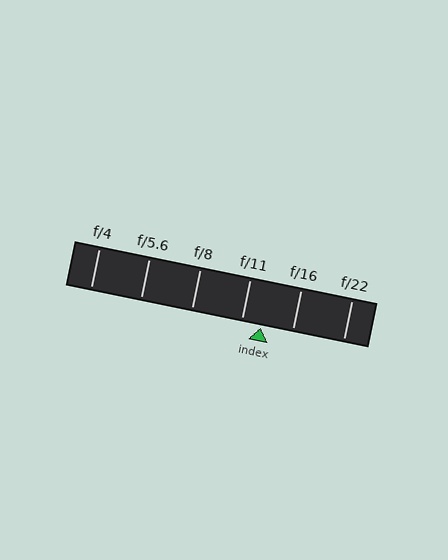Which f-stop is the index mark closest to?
The index mark is closest to f/11.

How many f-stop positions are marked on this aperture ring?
There are 6 f-stop positions marked.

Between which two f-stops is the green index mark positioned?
The index mark is between f/11 and f/16.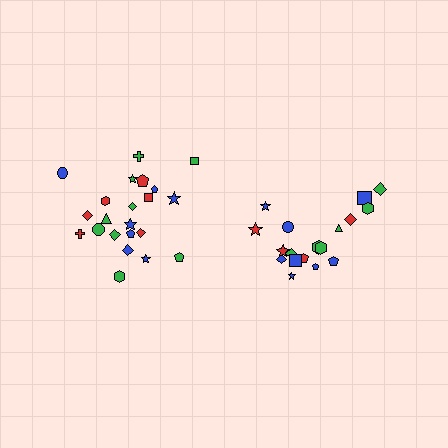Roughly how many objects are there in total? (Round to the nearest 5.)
Roughly 40 objects in total.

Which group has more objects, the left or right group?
The left group.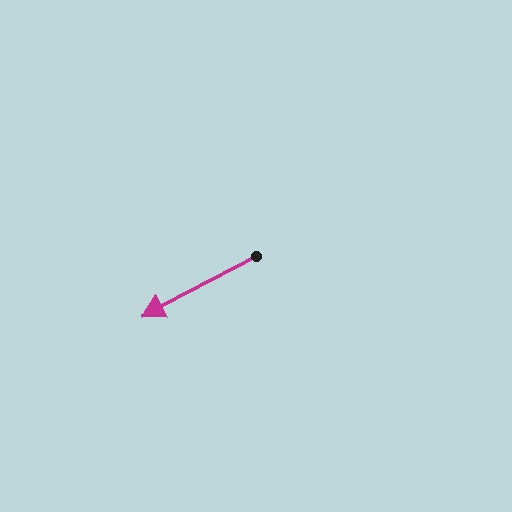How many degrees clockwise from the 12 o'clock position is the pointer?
Approximately 242 degrees.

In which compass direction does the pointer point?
Southwest.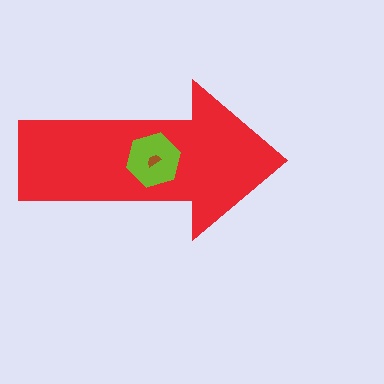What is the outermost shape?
The red arrow.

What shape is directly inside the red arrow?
The lime hexagon.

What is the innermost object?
The brown semicircle.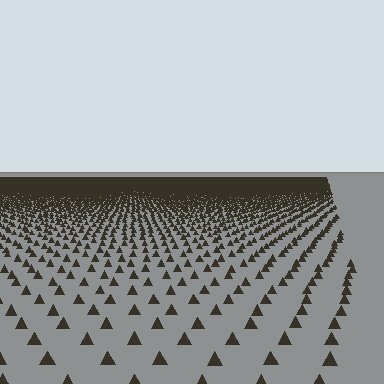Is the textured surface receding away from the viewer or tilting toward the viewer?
The surface is receding away from the viewer. Texture elements get smaller and denser toward the top.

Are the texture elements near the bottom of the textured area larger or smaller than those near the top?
Larger. Near the bottom, elements are closer to the viewer and appear at a bigger on-screen size.